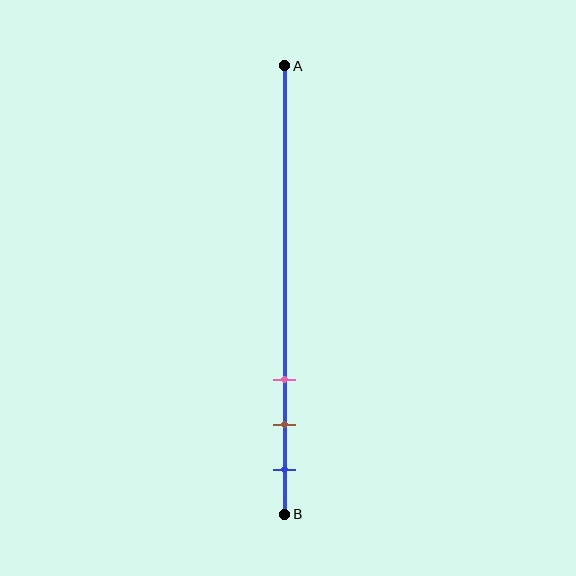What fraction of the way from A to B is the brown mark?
The brown mark is approximately 80% (0.8) of the way from A to B.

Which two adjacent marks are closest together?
The brown and blue marks are the closest adjacent pair.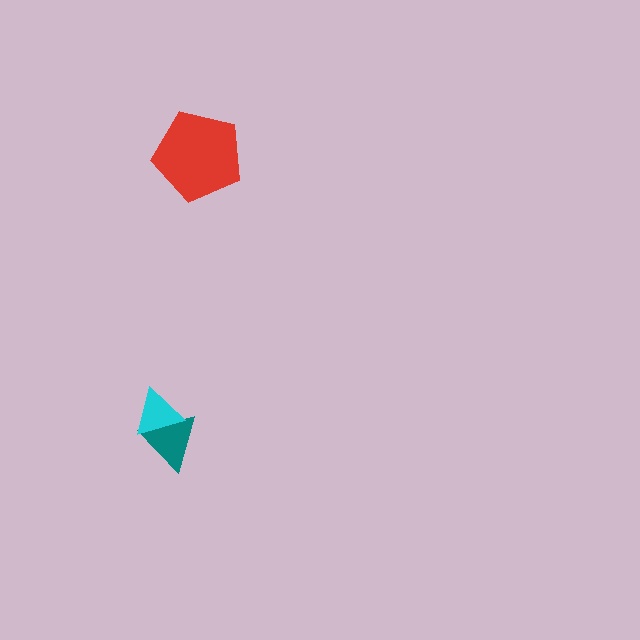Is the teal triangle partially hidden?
Yes, it is partially covered by another shape.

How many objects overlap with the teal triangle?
1 object overlaps with the teal triangle.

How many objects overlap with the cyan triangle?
1 object overlaps with the cyan triangle.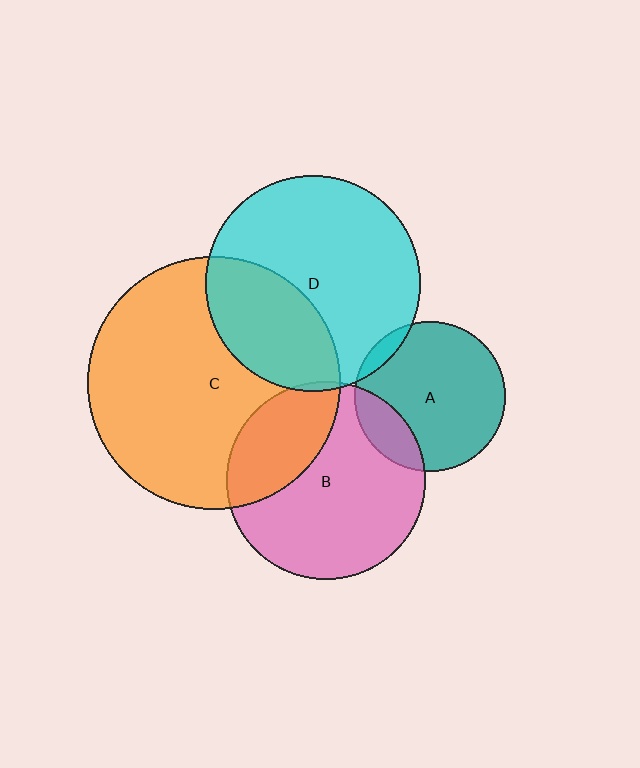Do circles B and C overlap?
Yes.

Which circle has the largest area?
Circle C (orange).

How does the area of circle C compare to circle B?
Approximately 1.6 times.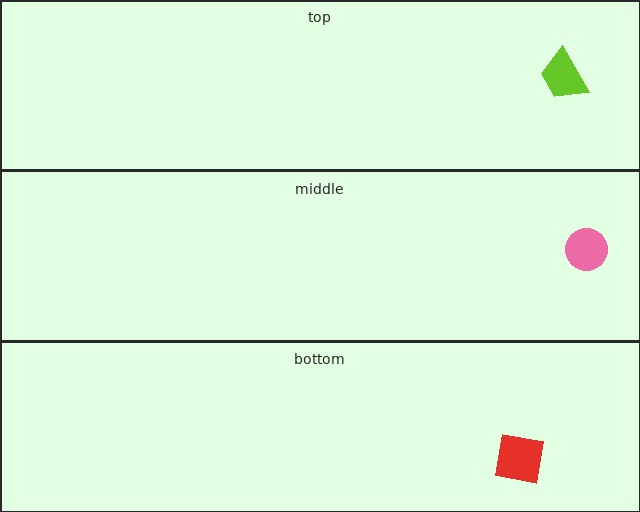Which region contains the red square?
The bottom region.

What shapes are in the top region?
The lime trapezoid.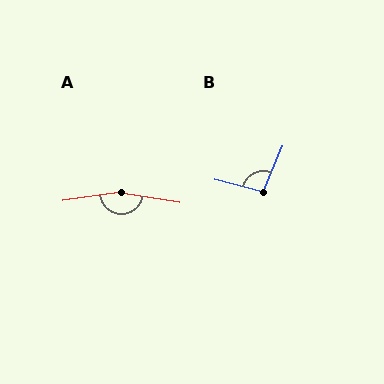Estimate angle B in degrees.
Approximately 98 degrees.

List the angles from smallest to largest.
B (98°), A (163°).